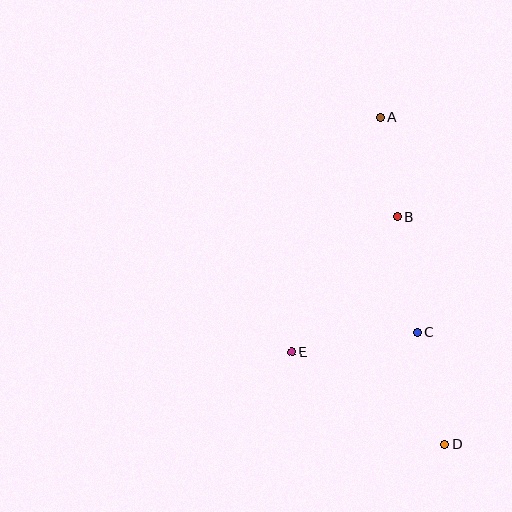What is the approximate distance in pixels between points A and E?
The distance between A and E is approximately 251 pixels.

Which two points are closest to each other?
Points A and B are closest to each other.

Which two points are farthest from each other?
Points A and D are farthest from each other.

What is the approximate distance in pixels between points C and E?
The distance between C and E is approximately 127 pixels.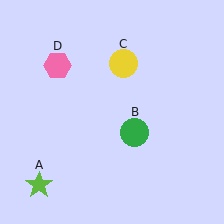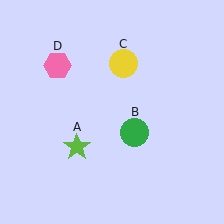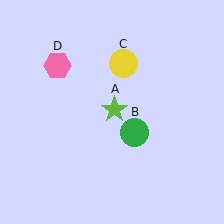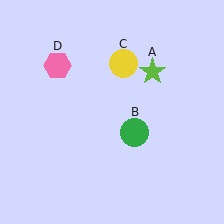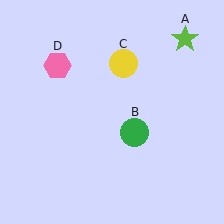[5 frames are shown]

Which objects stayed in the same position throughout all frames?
Green circle (object B) and yellow circle (object C) and pink hexagon (object D) remained stationary.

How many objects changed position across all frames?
1 object changed position: lime star (object A).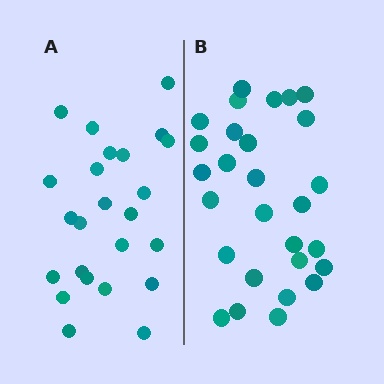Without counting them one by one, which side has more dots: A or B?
Region B (the right region) has more dots.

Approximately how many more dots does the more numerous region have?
Region B has about 4 more dots than region A.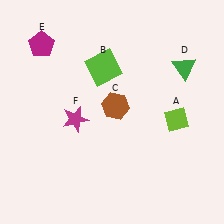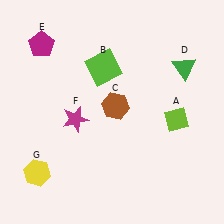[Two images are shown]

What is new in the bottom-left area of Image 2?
A yellow hexagon (G) was added in the bottom-left area of Image 2.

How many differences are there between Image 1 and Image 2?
There is 1 difference between the two images.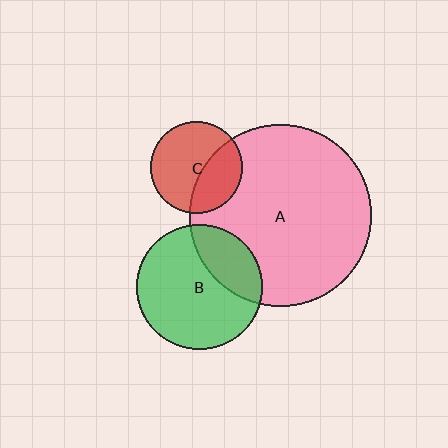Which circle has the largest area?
Circle A (pink).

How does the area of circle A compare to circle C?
Approximately 3.9 times.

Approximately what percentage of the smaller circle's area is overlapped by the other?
Approximately 25%.